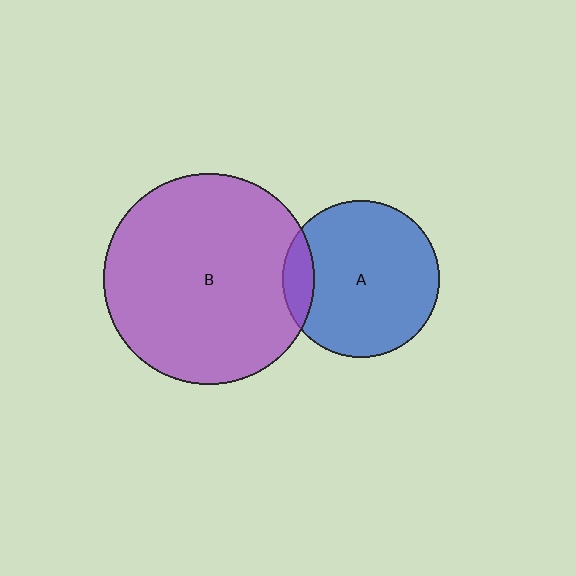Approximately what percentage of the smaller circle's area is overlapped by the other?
Approximately 10%.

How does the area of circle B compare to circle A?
Approximately 1.8 times.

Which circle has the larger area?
Circle B (purple).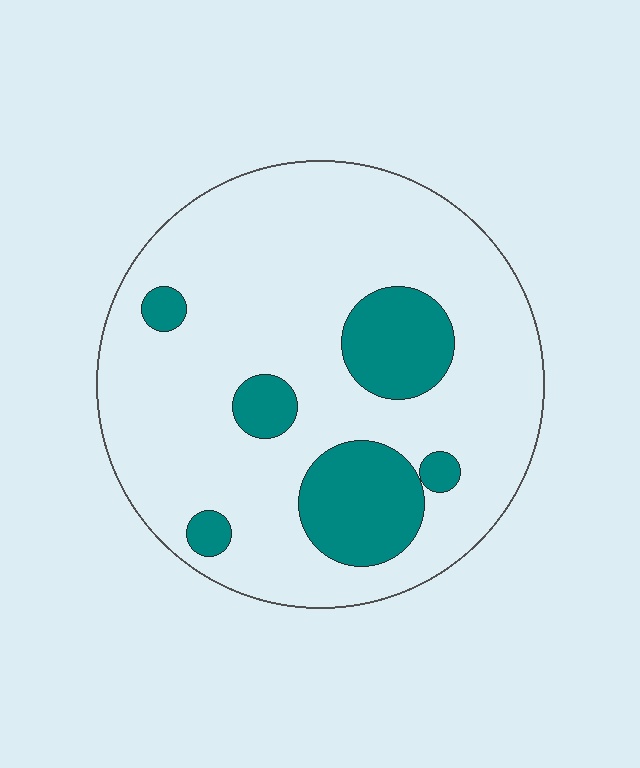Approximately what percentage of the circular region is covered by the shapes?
Approximately 20%.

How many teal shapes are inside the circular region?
6.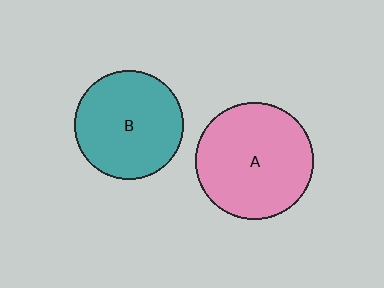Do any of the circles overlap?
No, none of the circles overlap.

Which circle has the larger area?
Circle A (pink).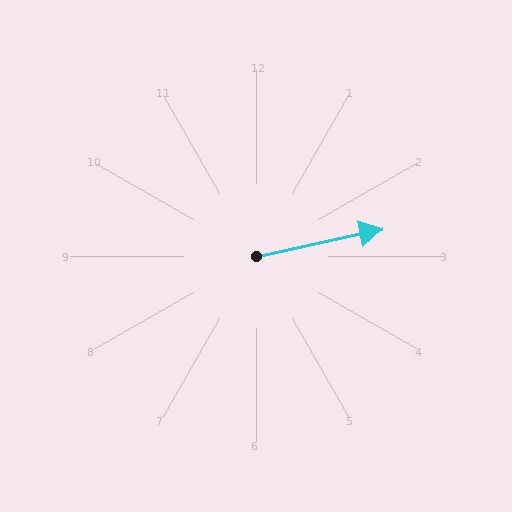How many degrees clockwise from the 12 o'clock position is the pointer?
Approximately 78 degrees.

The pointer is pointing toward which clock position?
Roughly 3 o'clock.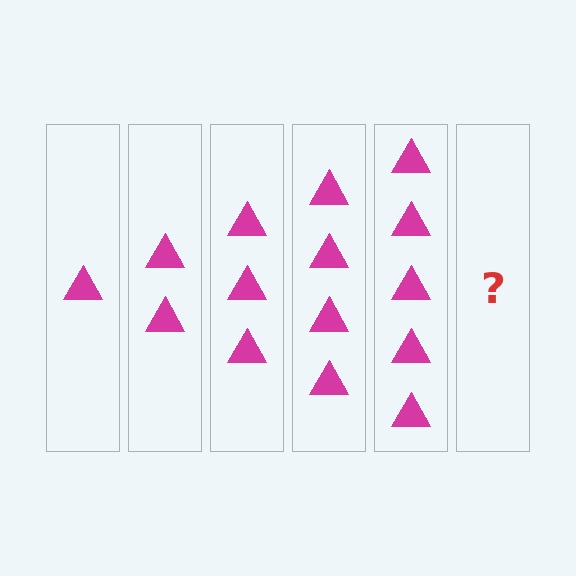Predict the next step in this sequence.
The next step is 6 triangles.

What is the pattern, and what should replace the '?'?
The pattern is that each step adds one more triangle. The '?' should be 6 triangles.